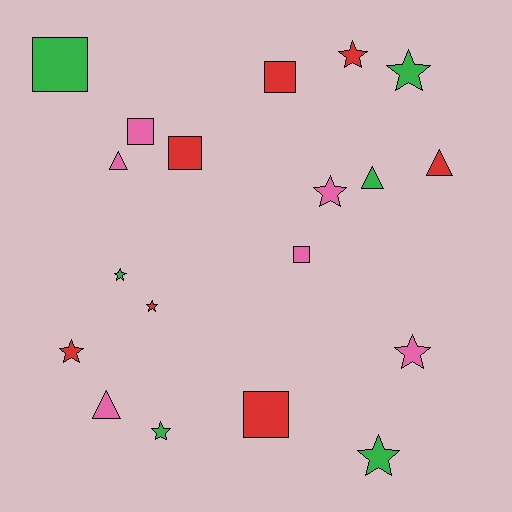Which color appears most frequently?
Red, with 7 objects.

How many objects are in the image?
There are 19 objects.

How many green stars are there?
There are 4 green stars.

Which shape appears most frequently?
Star, with 9 objects.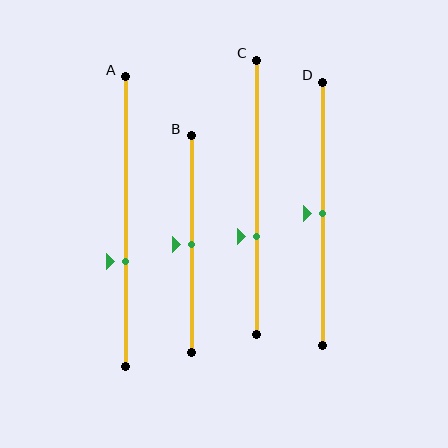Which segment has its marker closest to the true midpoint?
Segment B has its marker closest to the true midpoint.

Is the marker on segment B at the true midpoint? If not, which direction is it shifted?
Yes, the marker on segment B is at the true midpoint.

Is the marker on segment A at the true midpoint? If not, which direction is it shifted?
No, the marker on segment A is shifted downward by about 14% of the segment length.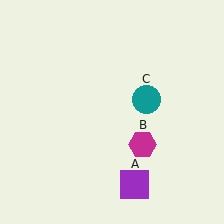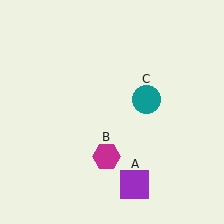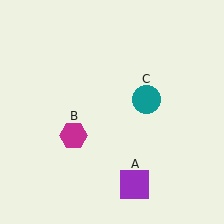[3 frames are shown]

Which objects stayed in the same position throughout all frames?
Purple square (object A) and teal circle (object C) remained stationary.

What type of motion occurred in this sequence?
The magenta hexagon (object B) rotated clockwise around the center of the scene.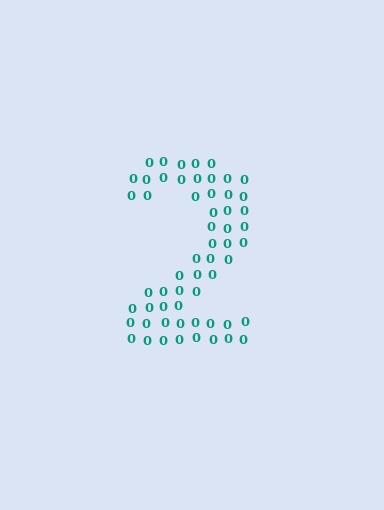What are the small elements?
The small elements are digit 0's.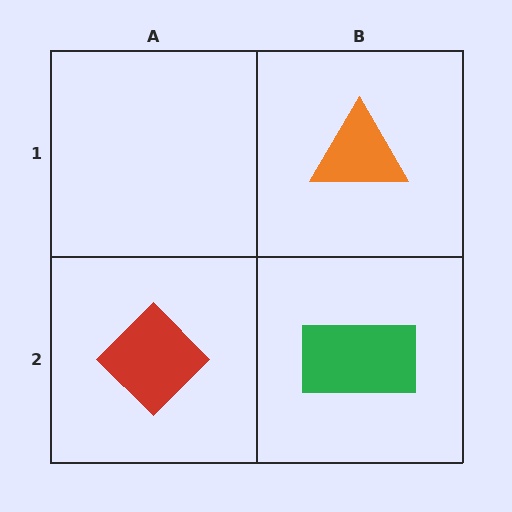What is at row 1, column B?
An orange triangle.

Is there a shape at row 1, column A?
No, that cell is empty.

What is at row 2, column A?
A red diamond.